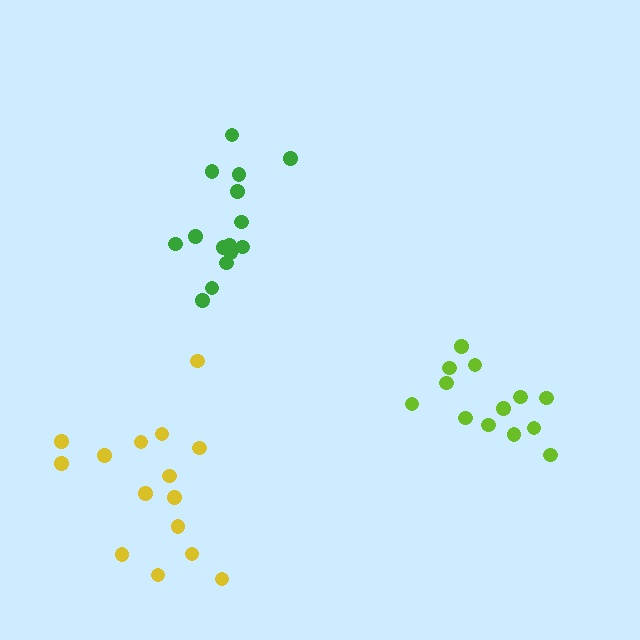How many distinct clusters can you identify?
There are 3 distinct clusters.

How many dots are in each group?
Group 1: 13 dots, Group 2: 15 dots, Group 3: 15 dots (43 total).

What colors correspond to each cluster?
The clusters are colored: lime, green, yellow.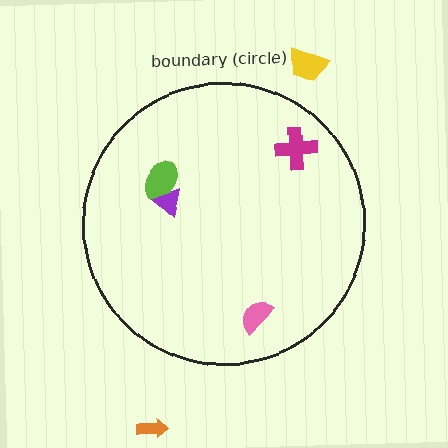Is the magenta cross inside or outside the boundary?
Inside.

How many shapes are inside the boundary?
4 inside, 2 outside.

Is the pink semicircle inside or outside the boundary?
Inside.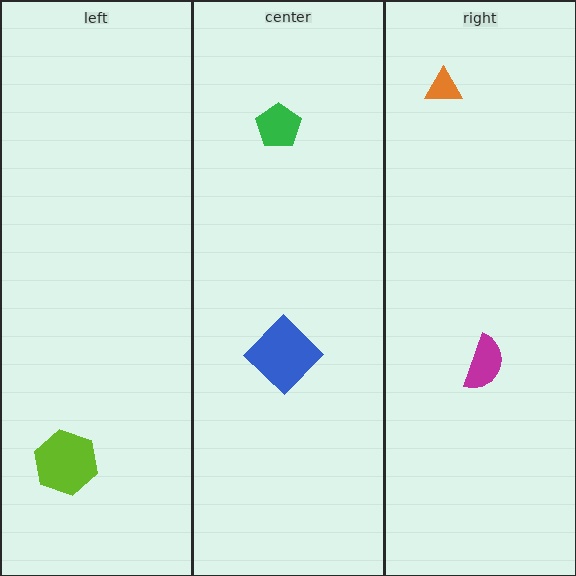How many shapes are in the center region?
2.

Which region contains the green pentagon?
The center region.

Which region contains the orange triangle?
The right region.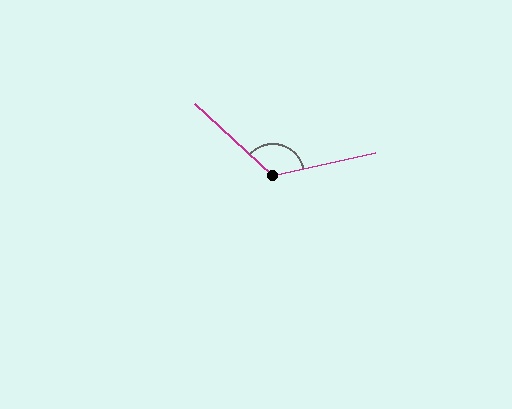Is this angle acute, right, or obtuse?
It is obtuse.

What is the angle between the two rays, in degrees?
Approximately 126 degrees.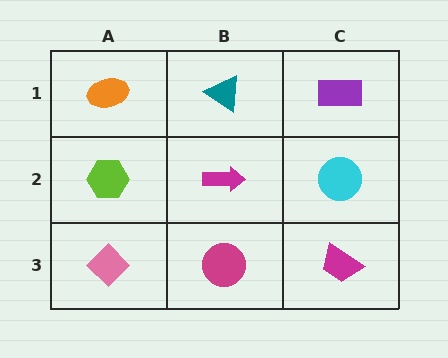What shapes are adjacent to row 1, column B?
A magenta arrow (row 2, column B), an orange ellipse (row 1, column A), a purple rectangle (row 1, column C).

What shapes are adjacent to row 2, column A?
An orange ellipse (row 1, column A), a pink diamond (row 3, column A), a magenta arrow (row 2, column B).